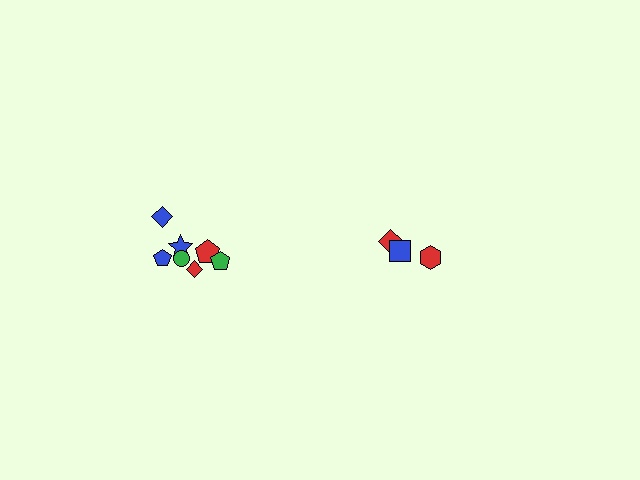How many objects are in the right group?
There are 3 objects.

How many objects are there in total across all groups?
There are 10 objects.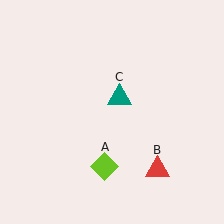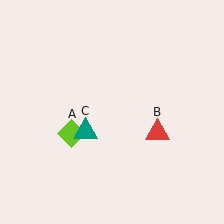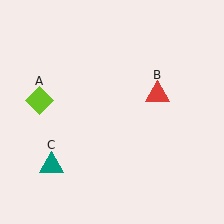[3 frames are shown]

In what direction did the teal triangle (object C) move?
The teal triangle (object C) moved down and to the left.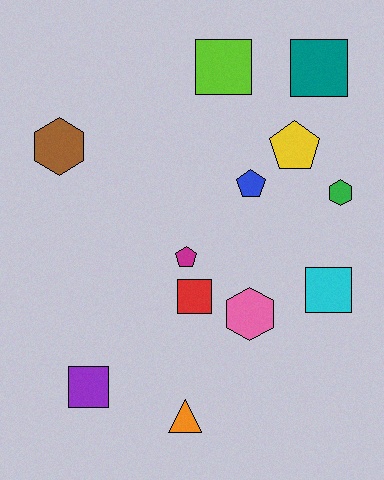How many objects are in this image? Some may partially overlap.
There are 12 objects.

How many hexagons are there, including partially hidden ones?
There are 3 hexagons.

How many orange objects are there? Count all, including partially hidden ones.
There is 1 orange object.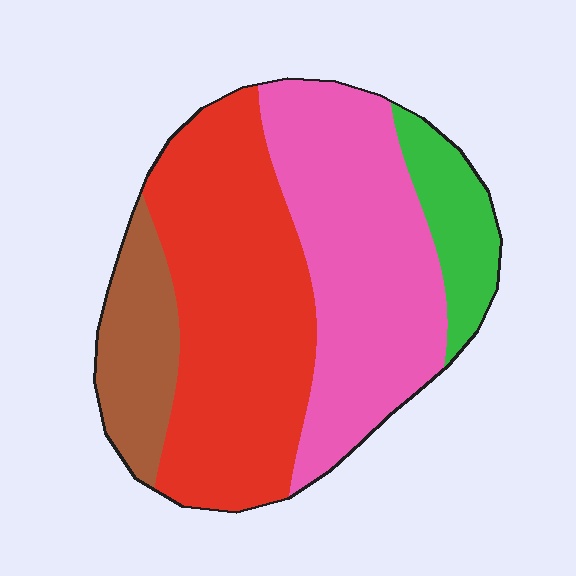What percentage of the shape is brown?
Brown takes up about one eighth (1/8) of the shape.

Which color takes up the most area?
Red, at roughly 40%.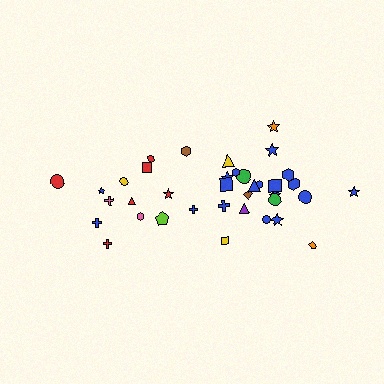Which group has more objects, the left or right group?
The right group.